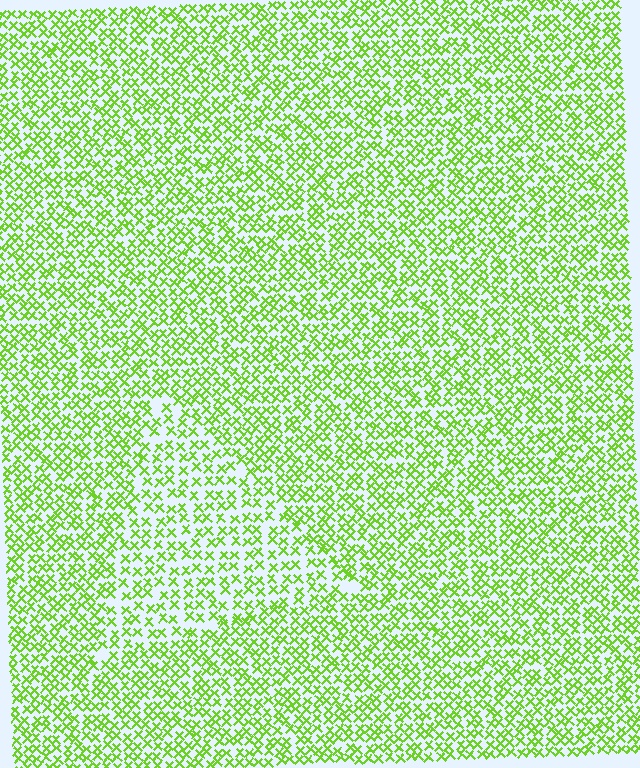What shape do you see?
I see a triangle.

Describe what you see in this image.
The image contains small lime elements arranged at two different densities. A triangle-shaped region is visible where the elements are less densely packed than the surrounding area.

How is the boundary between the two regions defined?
The boundary is defined by a change in element density (approximately 1.5x ratio). All elements are the same color, size, and shape.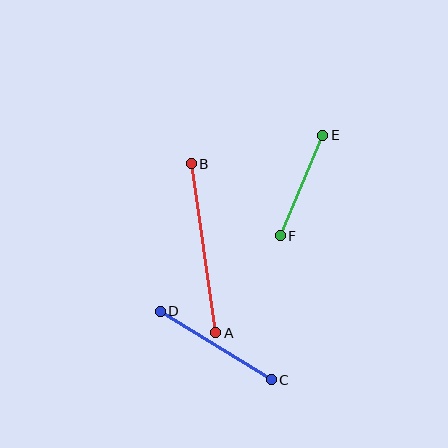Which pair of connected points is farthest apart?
Points A and B are farthest apart.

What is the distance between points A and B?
The distance is approximately 171 pixels.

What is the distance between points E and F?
The distance is approximately 109 pixels.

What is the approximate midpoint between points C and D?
The midpoint is at approximately (216, 345) pixels.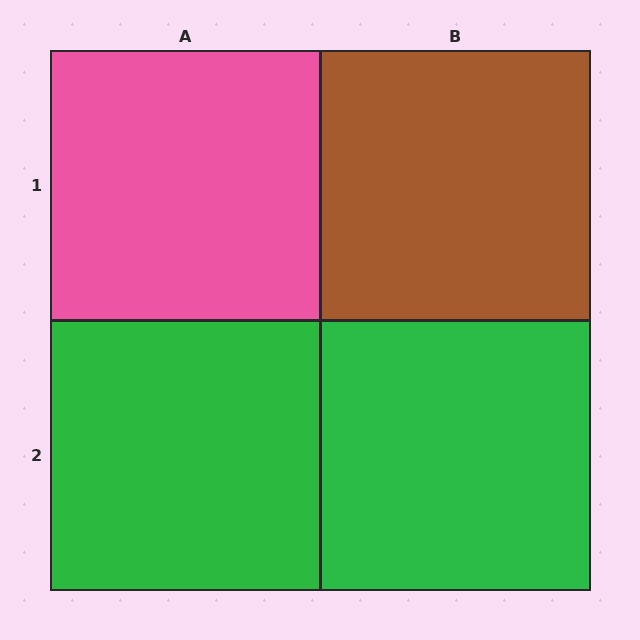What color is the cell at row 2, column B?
Green.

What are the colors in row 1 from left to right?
Pink, brown.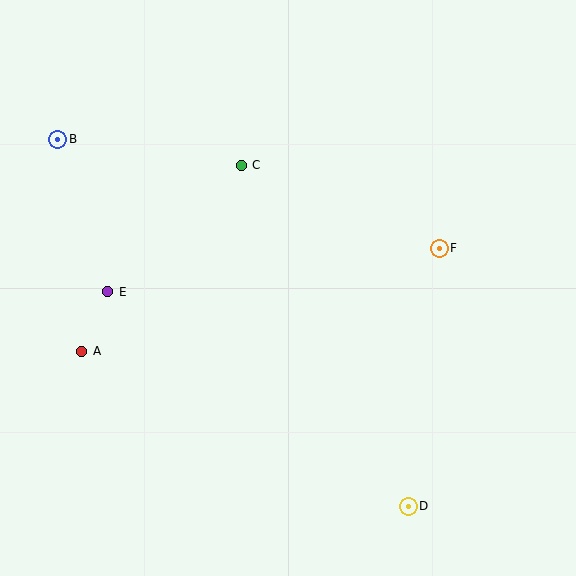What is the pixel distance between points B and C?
The distance between B and C is 185 pixels.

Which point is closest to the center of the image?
Point C at (241, 165) is closest to the center.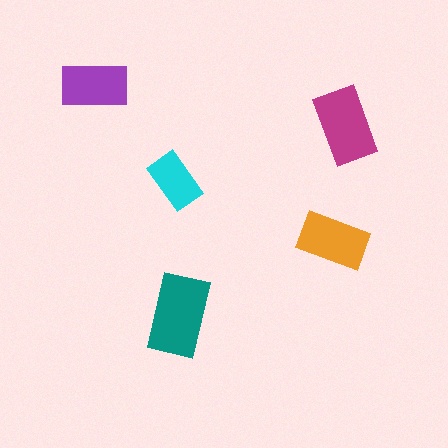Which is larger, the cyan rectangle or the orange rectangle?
The orange one.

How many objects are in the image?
There are 5 objects in the image.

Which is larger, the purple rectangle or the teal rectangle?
The teal one.